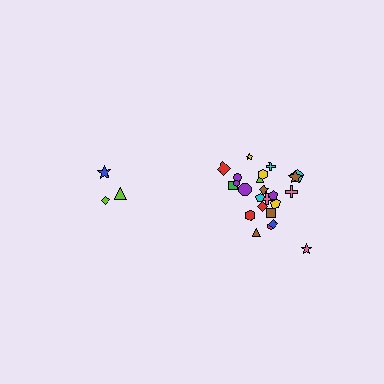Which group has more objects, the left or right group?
The right group.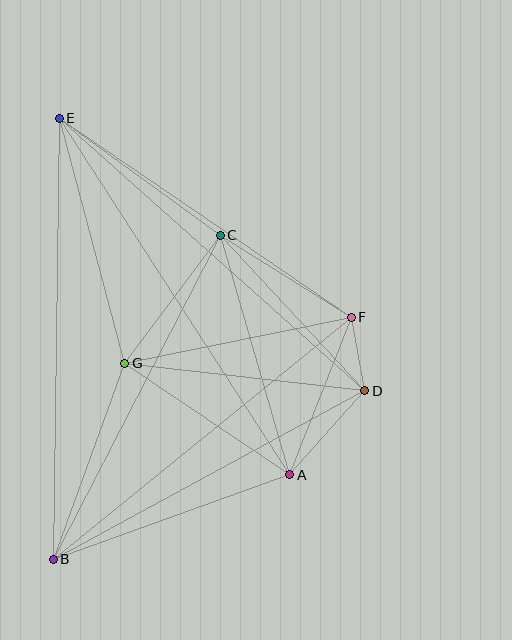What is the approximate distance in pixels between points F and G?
The distance between F and G is approximately 231 pixels.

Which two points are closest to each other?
Points D and F are closest to each other.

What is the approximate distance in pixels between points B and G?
The distance between B and G is approximately 208 pixels.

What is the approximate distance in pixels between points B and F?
The distance between B and F is approximately 384 pixels.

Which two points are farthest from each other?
Points B and E are farthest from each other.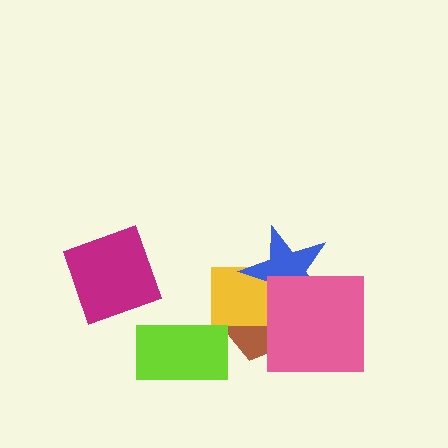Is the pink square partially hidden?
No, no other shape covers it.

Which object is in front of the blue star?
The pink square is in front of the blue star.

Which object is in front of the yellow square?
The blue star is in front of the yellow square.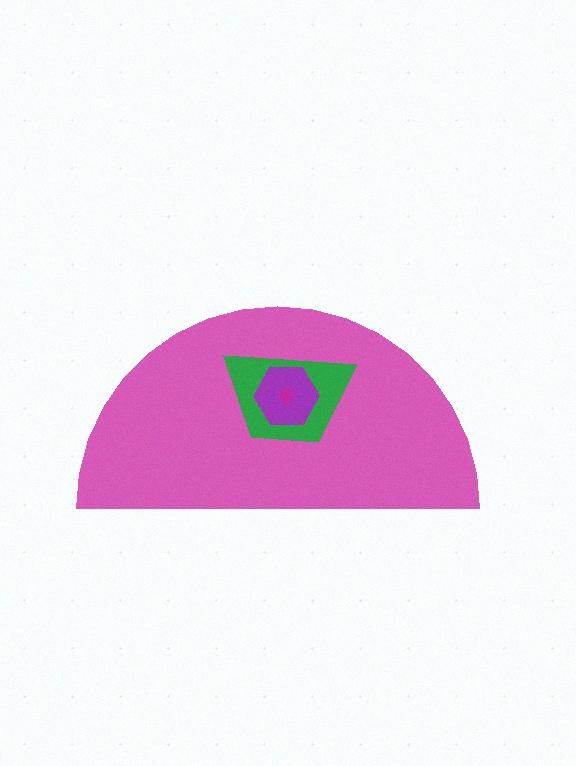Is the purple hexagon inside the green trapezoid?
Yes.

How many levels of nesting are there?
4.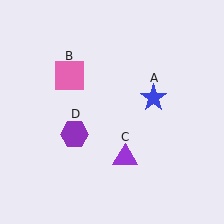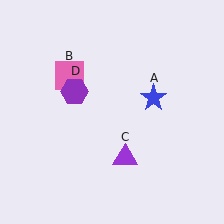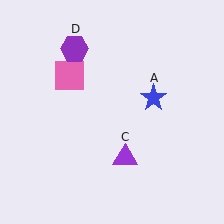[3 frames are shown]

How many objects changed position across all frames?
1 object changed position: purple hexagon (object D).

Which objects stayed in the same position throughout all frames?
Blue star (object A) and pink square (object B) and purple triangle (object C) remained stationary.